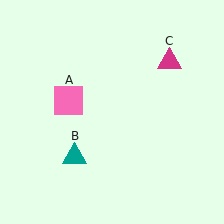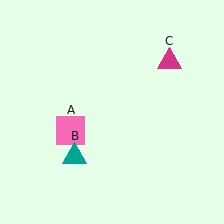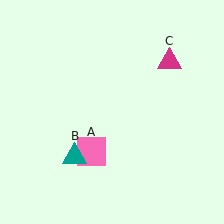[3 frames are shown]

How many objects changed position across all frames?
1 object changed position: pink square (object A).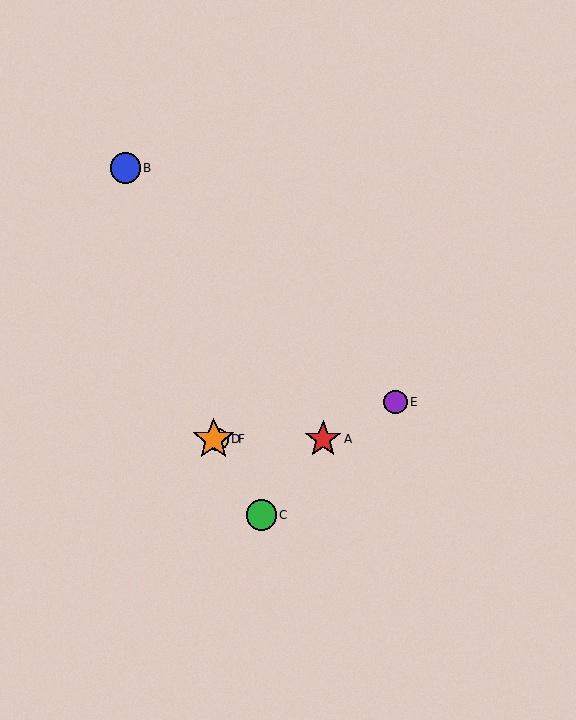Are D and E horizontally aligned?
No, D is at y≈439 and E is at y≈402.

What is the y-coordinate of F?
Object F is at y≈439.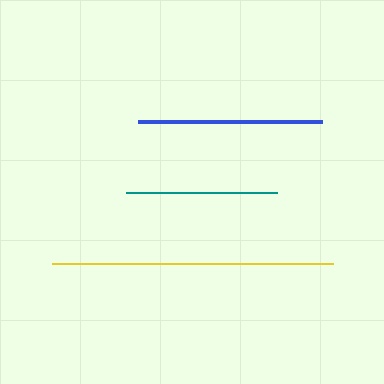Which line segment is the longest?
The yellow line is the longest at approximately 281 pixels.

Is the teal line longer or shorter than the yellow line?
The yellow line is longer than the teal line.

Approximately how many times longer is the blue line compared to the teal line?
The blue line is approximately 1.2 times the length of the teal line.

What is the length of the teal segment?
The teal segment is approximately 151 pixels long.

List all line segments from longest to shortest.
From longest to shortest: yellow, blue, teal.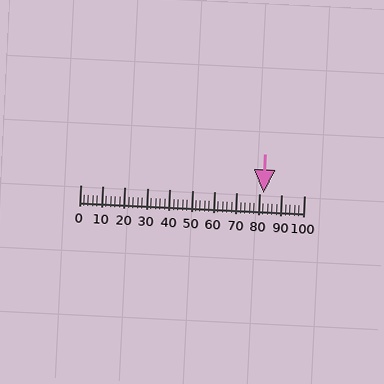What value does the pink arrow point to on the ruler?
The pink arrow points to approximately 82.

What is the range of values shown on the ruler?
The ruler shows values from 0 to 100.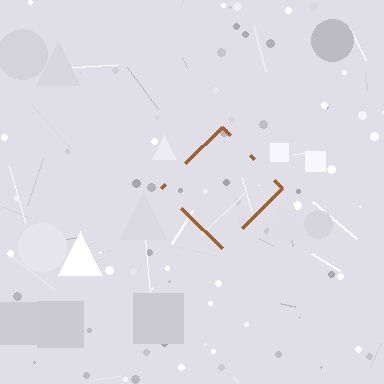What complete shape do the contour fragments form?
The contour fragments form a diamond.